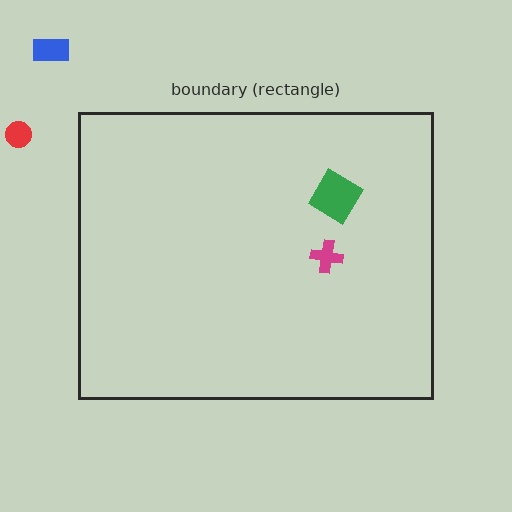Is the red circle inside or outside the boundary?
Outside.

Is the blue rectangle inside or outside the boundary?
Outside.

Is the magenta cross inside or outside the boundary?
Inside.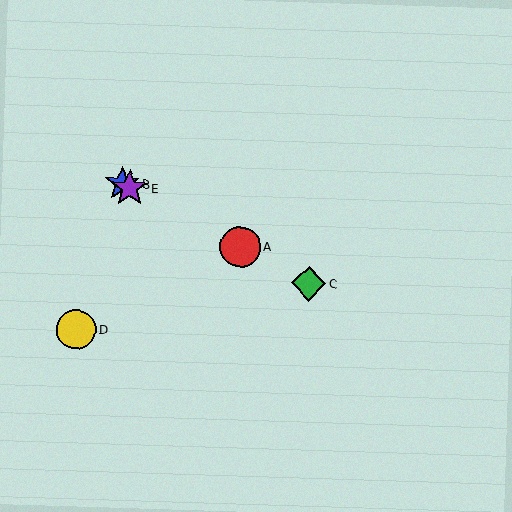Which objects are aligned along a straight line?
Objects A, B, C, E are aligned along a straight line.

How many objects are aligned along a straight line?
4 objects (A, B, C, E) are aligned along a straight line.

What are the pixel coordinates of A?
Object A is at (240, 247).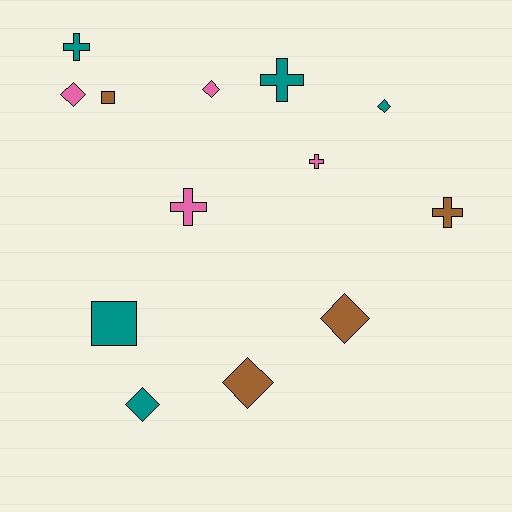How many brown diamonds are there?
There are 2 brown diamonds.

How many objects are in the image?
There are 13 objects.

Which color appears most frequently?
Teal, with 5 objects.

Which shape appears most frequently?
Diamond, with 6 objects.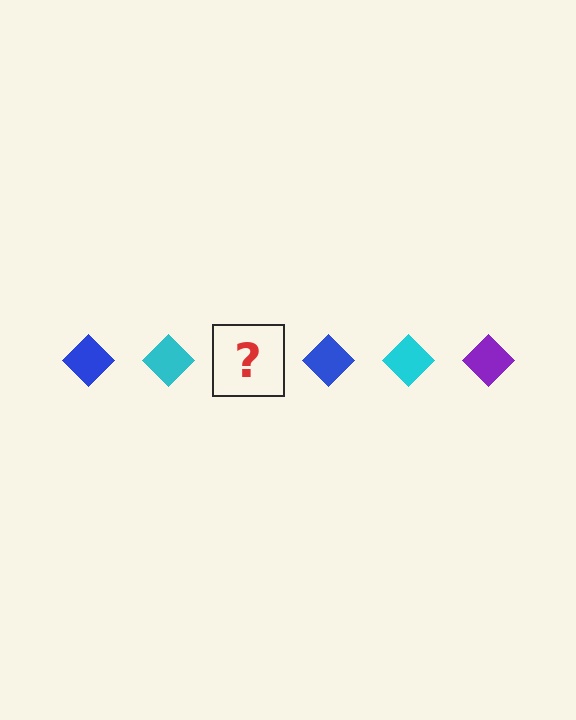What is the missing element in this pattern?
The missing element is a purple diamond.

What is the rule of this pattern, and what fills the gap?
The rule is that the pattern cycles through blue, cyan, purple diamonds. The gap should be filled with a purple diamond.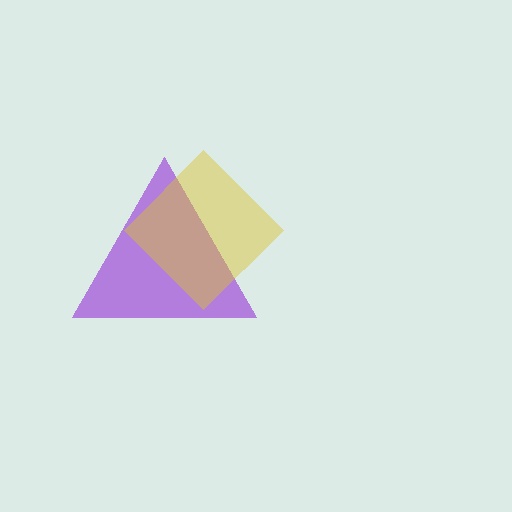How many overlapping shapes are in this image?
There are 2 overlapping shapes in the image.